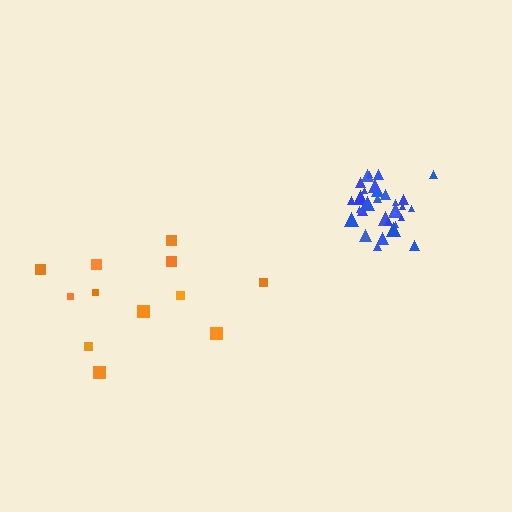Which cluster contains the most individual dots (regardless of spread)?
Blue (32).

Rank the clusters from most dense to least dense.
blue, orange.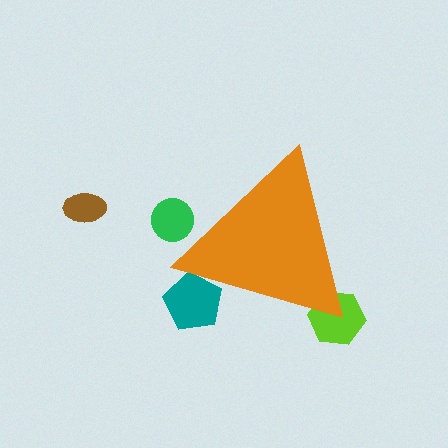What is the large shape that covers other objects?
An orange triangle.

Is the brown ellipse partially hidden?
No, the brown ellipse is fully visible.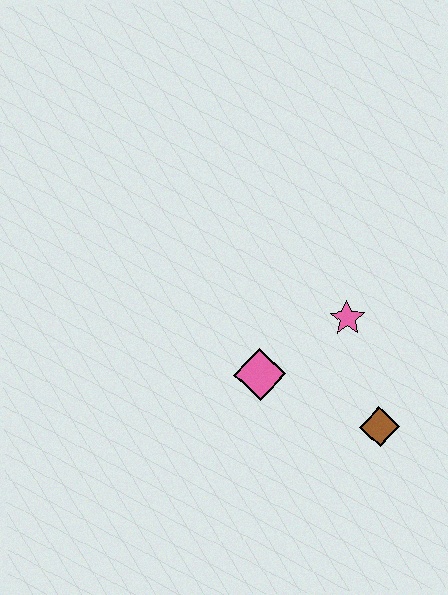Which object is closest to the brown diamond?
The pink star is closest to the brown diamond.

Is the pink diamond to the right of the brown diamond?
No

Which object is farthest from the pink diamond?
The brown diamond is farthest from the pink diamond.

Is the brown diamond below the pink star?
Yes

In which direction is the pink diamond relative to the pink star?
The pink diamond is to the left of the pink star.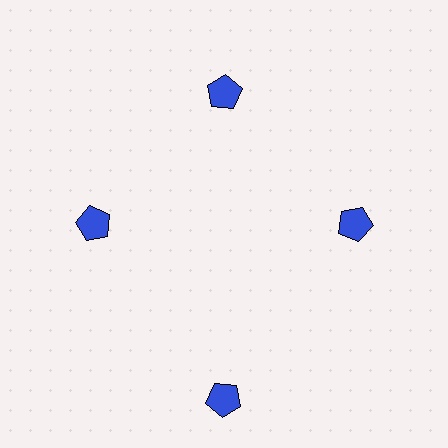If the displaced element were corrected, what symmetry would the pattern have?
It would have 4-fold rotational symmetry — the pattern would map onto itself every 90 degrees.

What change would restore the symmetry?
The symmetry would be restored by moving it inward, back onto the ring so that all 4 pentagons sit at equal angles and equal distance from the center.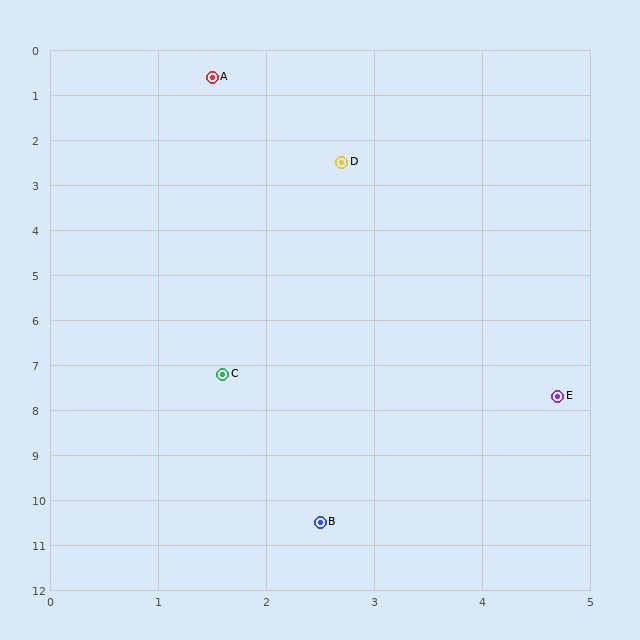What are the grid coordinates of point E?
Point E is at approximately (4.7, 7.7).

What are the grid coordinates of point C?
Point C is at approximately (1.6, 7.2).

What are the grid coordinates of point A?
Point A is at approximately (1.5, 0.6).